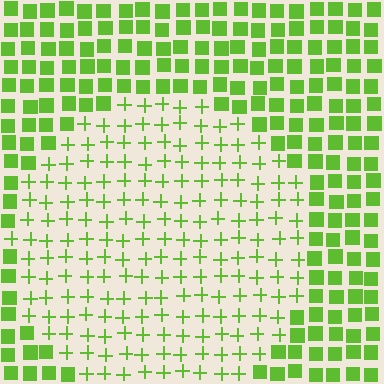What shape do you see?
I see a circle.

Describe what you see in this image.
The image is filled with small lime elements arranged in a uniform grid. A circle-shaped region contains plus signs, while the surrounding area contains squares. The boundary is defined purely by the change in element shape.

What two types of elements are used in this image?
The image uses plus signs inside the circle region and squares outside it.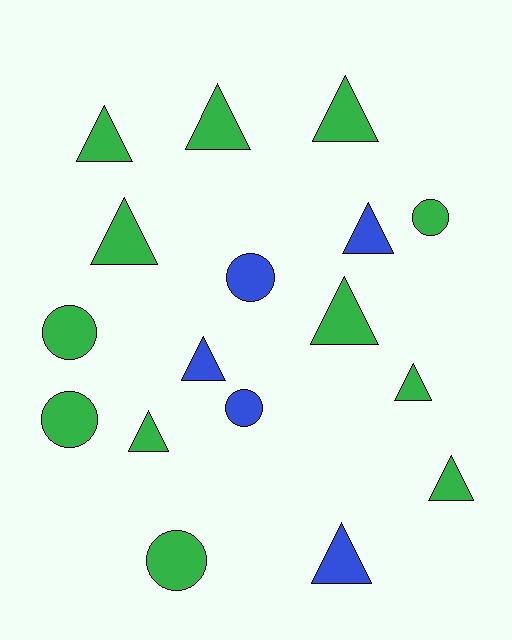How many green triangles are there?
There are 8 green triangles.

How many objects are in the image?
There are 17 objects.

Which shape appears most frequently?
Triangle, with 11 objects.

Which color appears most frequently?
Green, with 12 objects.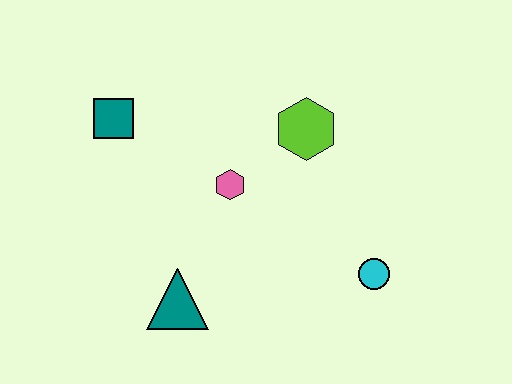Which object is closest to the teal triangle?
The pink hexagon is closest to the teal triangle.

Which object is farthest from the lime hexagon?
The teal triangle is farthest from the lime hexagon.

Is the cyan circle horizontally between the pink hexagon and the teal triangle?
No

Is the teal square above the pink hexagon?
Yes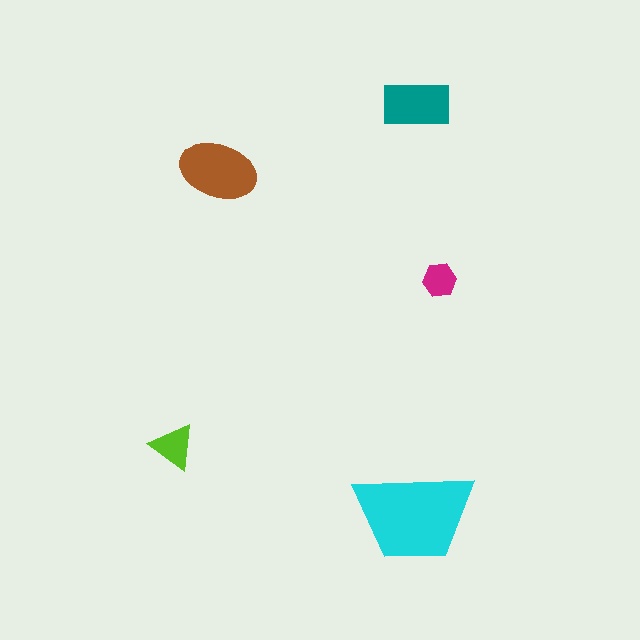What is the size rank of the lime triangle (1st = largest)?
4th.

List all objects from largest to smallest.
The cyan trapezoid, the brown ellipse, the teal rectangle, the lime triangle, the magenta hexagon.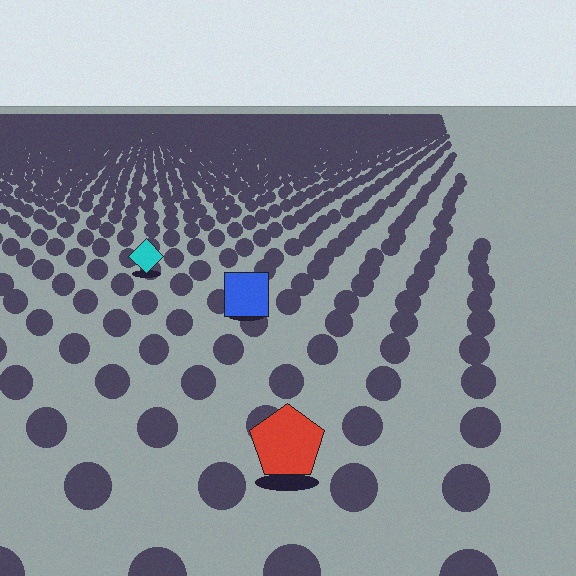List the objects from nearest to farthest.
From nearest to farthest: the red pentagon, the blue square, the cyan diamond.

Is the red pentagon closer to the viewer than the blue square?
Yes. The red pentagon is closer — you can tell from the texture gradient: the ground texture is coarser near it.